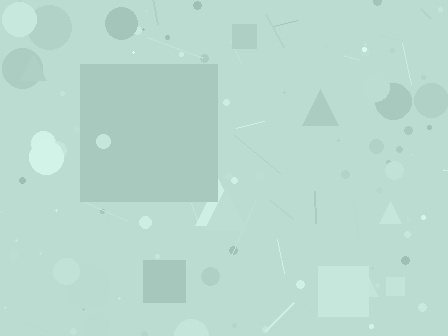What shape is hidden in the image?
A square is hidden in the image.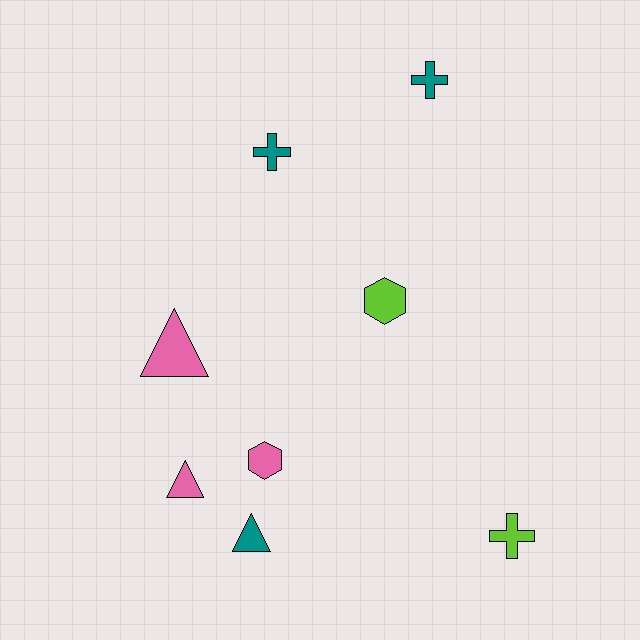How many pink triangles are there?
There are 2 pink triangles.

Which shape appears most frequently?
Triangle, with 3 objects.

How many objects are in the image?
There are 8 objects.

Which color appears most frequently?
Pink, with 3 objects.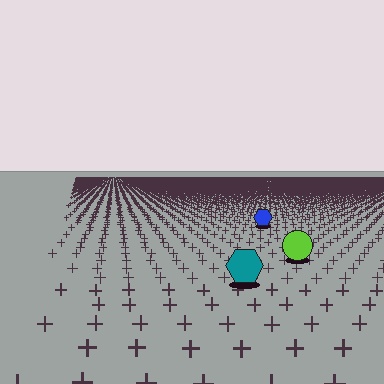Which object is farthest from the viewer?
The blue hexagon is farthest from the viewer. It appears smaller and the ground texture around it is denser.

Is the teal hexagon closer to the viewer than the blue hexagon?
Yes. The teal hexagon is closer — you can tell from the texture gradient: the ground texture is coarser near it.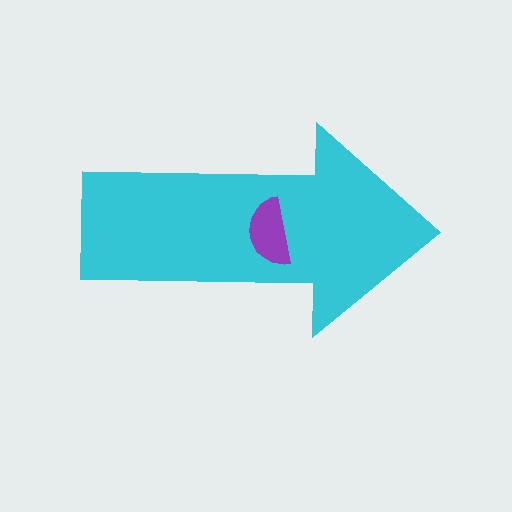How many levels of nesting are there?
2.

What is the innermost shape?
The purple semicircle.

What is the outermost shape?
The cyan arrow.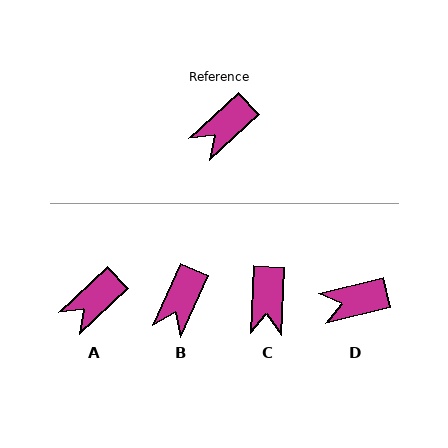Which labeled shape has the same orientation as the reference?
A.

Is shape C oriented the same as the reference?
No, it is off by about 44 degrees.